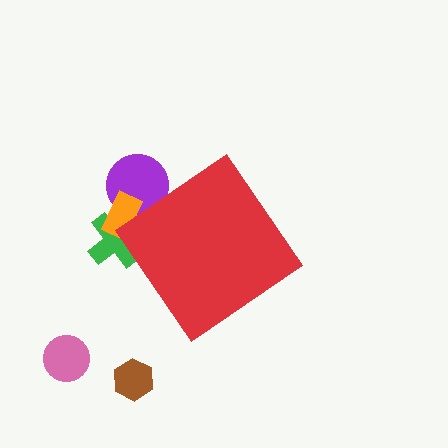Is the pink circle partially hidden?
No, the pink circle is fully visible.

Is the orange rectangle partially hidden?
Yes, the orange rectangle is partially hidden behind the red diamond.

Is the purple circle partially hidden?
Yes, the purple circle is partially hidden behind the red diamond.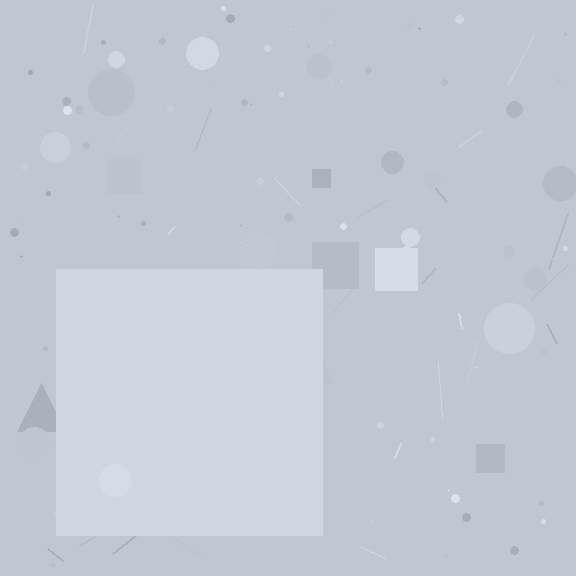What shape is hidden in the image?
A square is hidden in the image.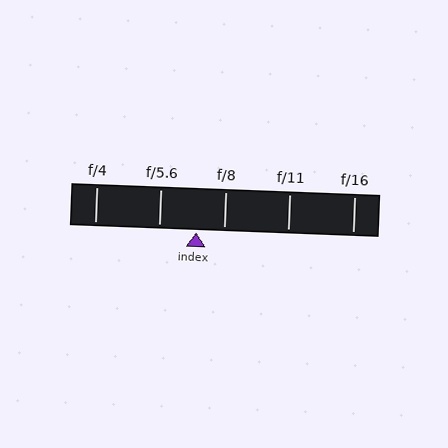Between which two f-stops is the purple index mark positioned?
The index mark is between f/5.6 and f/8.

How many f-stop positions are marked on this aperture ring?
There are 5 f-stop positions marked.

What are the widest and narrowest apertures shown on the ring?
The widest aperture shown is f/4 and the narrowest is f/16.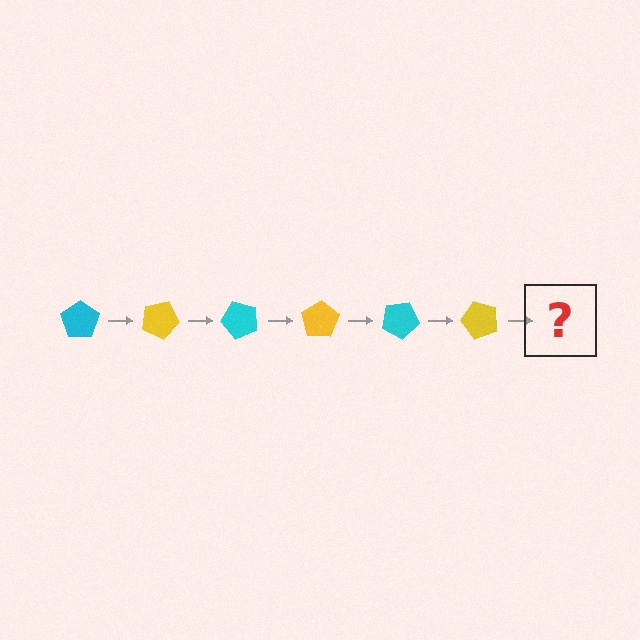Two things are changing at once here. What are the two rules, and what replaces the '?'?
The two rules are that it rotates 25 degrees each step and the color cycles through cyan and yellow. The '?' should be a cyan pentagon, rotated 150 degrees from the start.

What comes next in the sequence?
The next element should be a cyan pentagon, rotated 150 degrees from the start.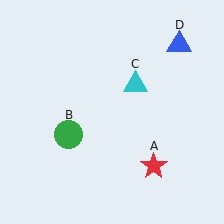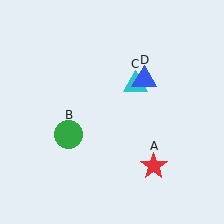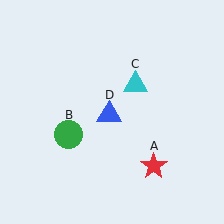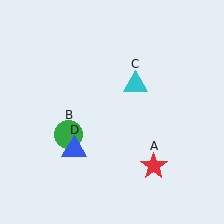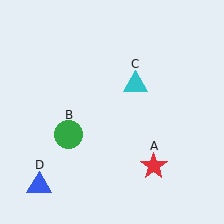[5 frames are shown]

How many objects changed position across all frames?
1 object changed position: blue triangle (object D).